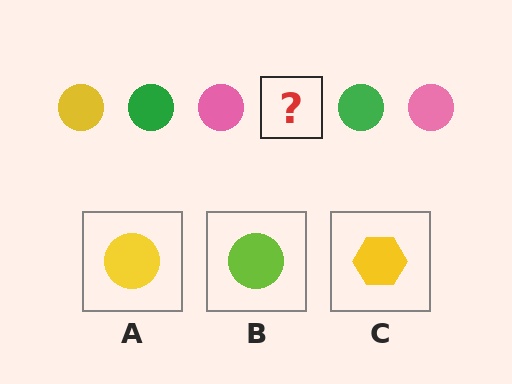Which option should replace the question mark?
Option A.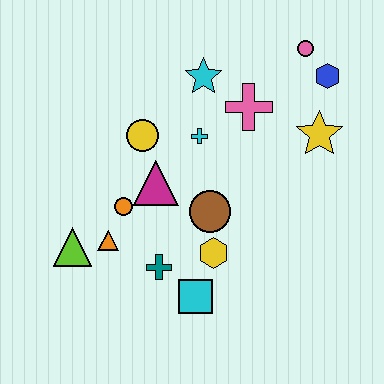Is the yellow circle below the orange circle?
No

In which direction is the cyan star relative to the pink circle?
The cyan star is to the left of the pink circle.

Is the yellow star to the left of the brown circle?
No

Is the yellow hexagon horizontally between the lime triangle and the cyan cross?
No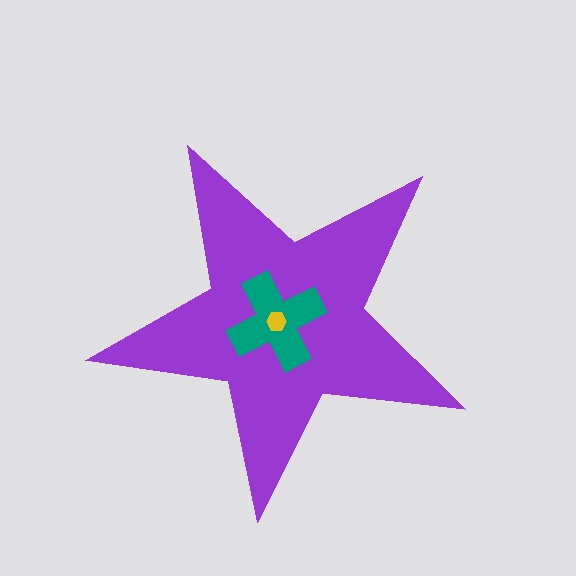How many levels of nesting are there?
3.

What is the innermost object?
The yellow hexagon.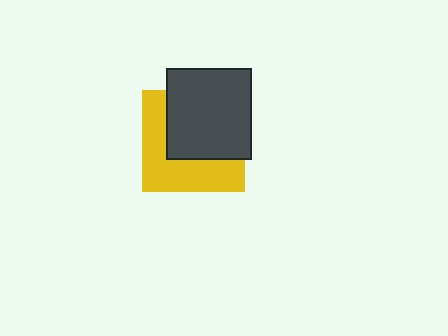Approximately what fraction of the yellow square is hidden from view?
Roughly 53% of the yellow square is hidden behind the dark gray rectangle.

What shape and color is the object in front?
The object in front is a dark gray rectangle.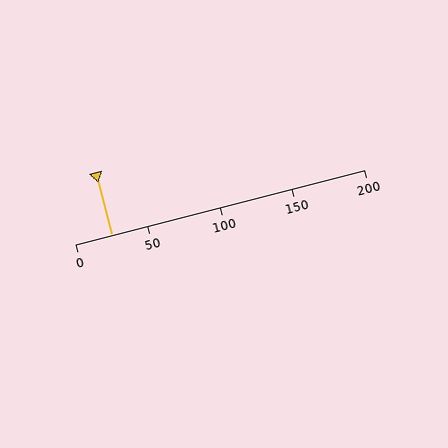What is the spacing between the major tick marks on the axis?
The major ticks are spaced 50 apart.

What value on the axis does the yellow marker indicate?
The marker indicates approximately 25.